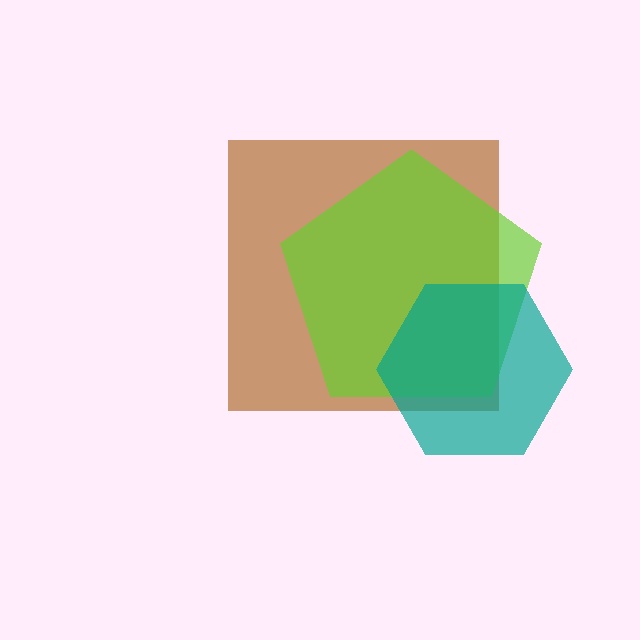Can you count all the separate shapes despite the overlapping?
Yes, there are 3 separate shapes.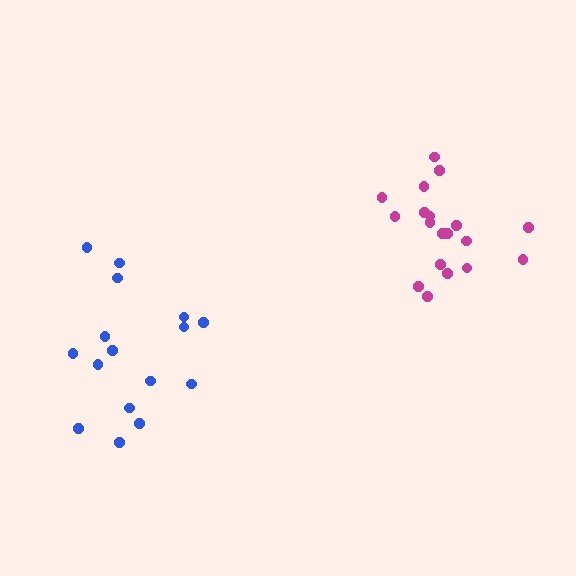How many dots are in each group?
Group 1: 19 dots, Group 2: 16 dots (35 total).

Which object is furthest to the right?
The magenta cluster is rightmost.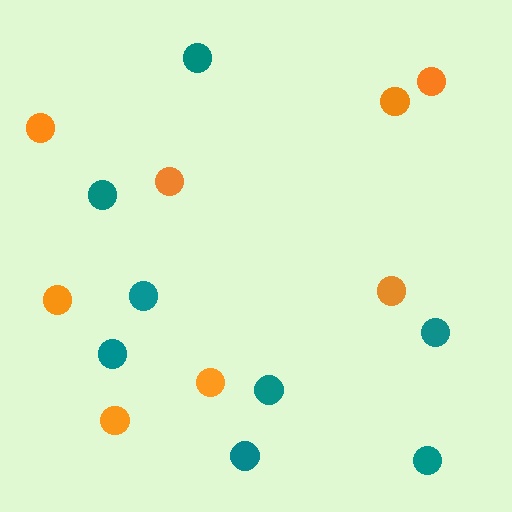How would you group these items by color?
There are 2 groups: one group of orange circles (8) and one group of teal circles (8).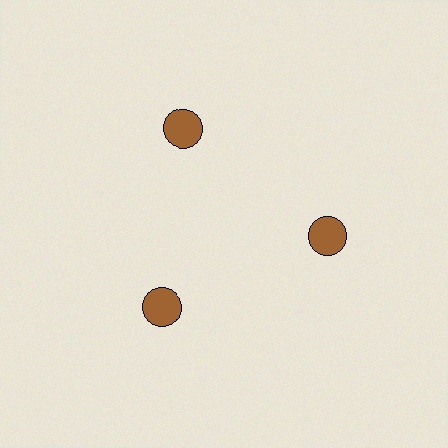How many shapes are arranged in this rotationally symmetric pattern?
There are 3 shapes, arranged in 3 groups of 1.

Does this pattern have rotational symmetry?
Yes, this pattern has 3-fold rotational symmetry. It looks the same after rotating 120 degrees around the center.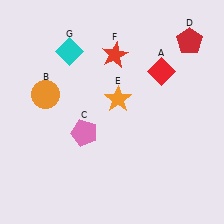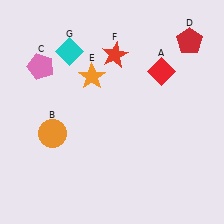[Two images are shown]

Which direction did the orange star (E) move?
The orange star (E) moved left.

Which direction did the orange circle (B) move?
The orange circle (B) moved down.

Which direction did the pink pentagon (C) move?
The pink pentagon (C) moved up.